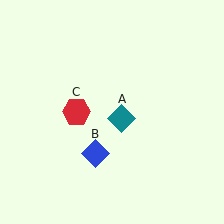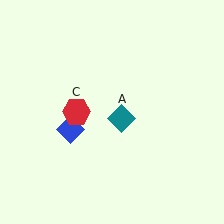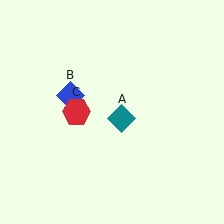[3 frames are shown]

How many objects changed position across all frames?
1 object changed position: blue diamond (object B).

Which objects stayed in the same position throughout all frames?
Teal diamond (object A) and red hexagon (object C) remained stationary.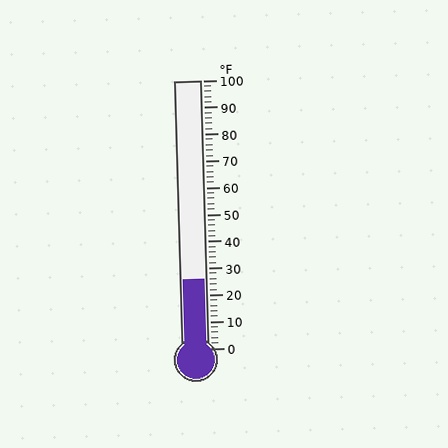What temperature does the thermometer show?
The thermometer shows approximately 26°F.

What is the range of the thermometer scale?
The thermometer scale ranges from 0°F to 100°F.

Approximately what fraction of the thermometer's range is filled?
The thermometer is filled to approximately 25% of its range.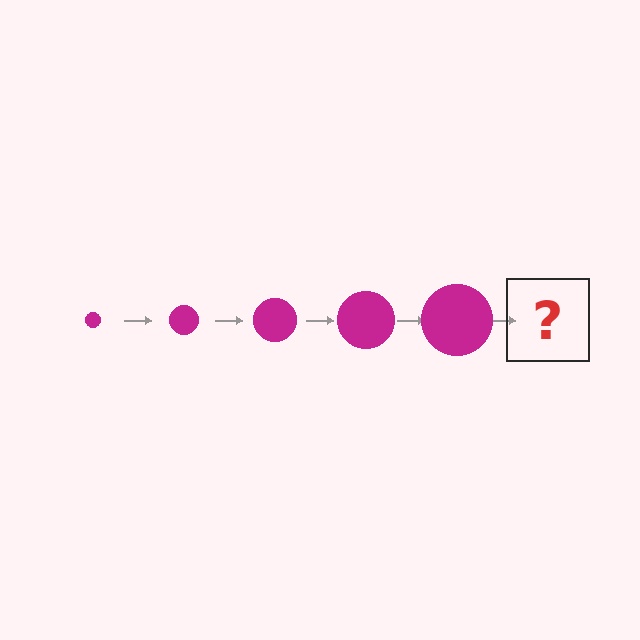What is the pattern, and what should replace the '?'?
The pattern is that the circle gets progressively larger each step. The '?' should be a magenta circle, larger than the previous one.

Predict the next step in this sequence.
The next step is a magenta circle, larger than the previous one.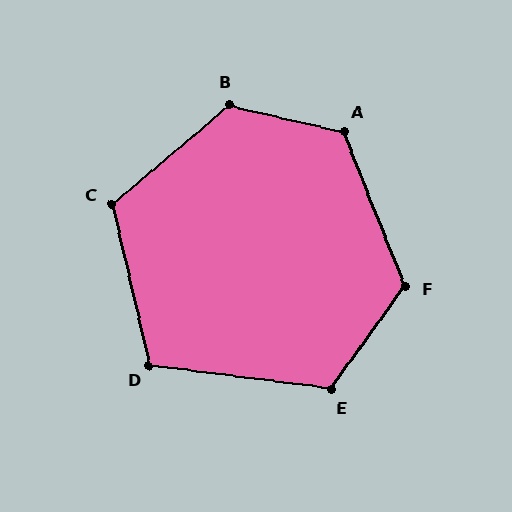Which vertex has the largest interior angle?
B, at approximately 127 degrees.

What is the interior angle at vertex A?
Approximately 124 degrees (obtuse).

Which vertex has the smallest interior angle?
D, at approximately 110 degrees.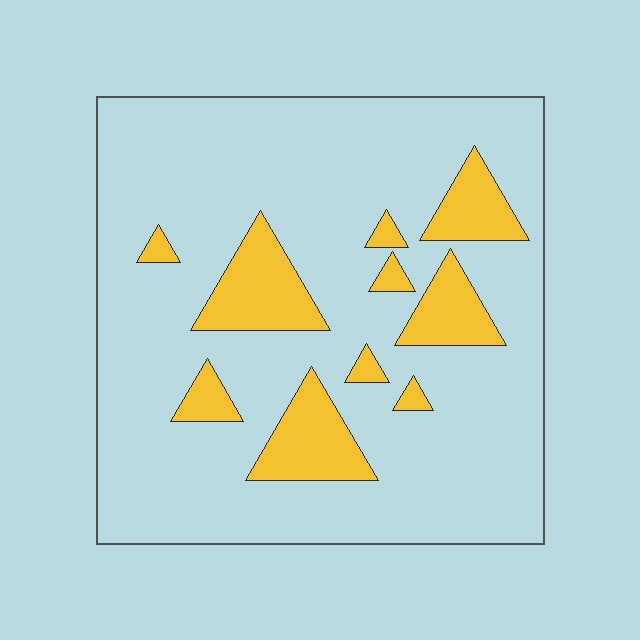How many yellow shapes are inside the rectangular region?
10.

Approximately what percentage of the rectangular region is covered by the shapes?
Approximately 15%.